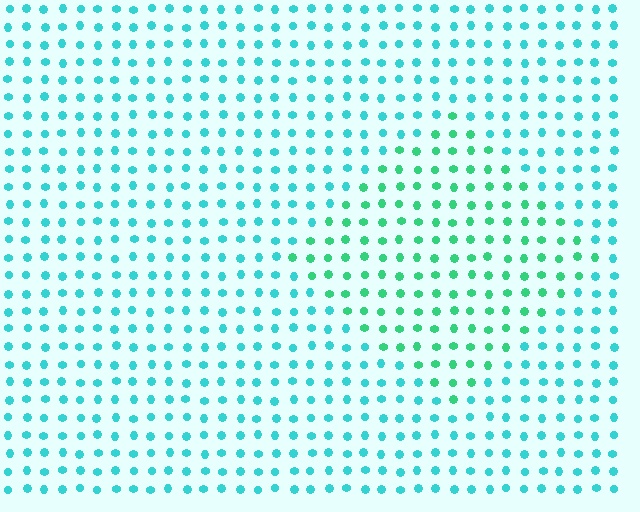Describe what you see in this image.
The image is filled with small cyan elements in a uniform arrangement. A diamond-shaped region is visible where the elements are tinted to a slightly different hue, forming a subtle color boundary.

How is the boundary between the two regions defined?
The boundary is defined purely by a slight shift in hue (about 31 degrees). Spacing, size, and orientation are identical on both sides.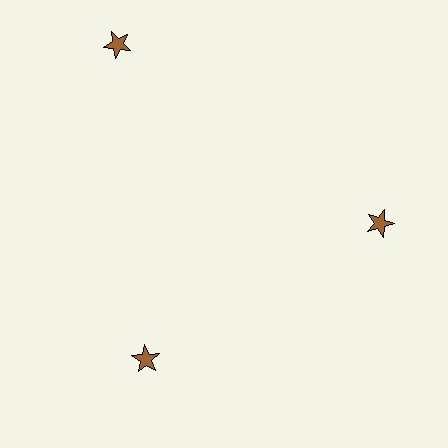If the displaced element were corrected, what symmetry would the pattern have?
It would have 3-fold rotational symmetry — the pattern would map onto itself every 120 degrees.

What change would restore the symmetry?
The symmetry would be restored by moving it inward, back onto the ring so that all 3 stars sit at equal angles and equal distance from the center.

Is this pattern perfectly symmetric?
No. The 3 brown stars are arranged in a ring, but one element near the 11 o'clock position is pushed outward from the center, breaking the 3-fold rotational symmetry.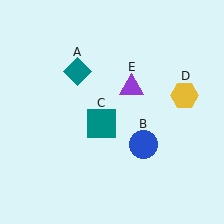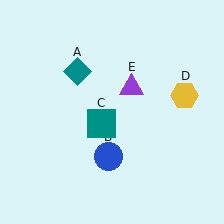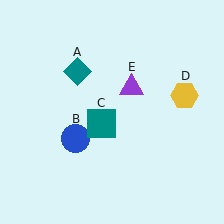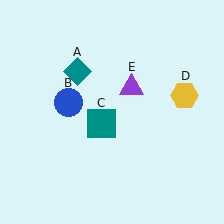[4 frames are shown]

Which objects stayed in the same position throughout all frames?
Teal diamond (object A) and teal square (object C) and yellow hexagon (object D) and purple triangle (object E) remained stationary.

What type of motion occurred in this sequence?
The blue circle (object B) rotated clockwise around the center of the scene.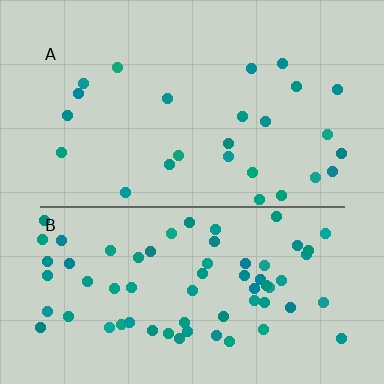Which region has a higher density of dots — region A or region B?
B (the bottom).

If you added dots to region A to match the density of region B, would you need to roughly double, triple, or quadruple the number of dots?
Approximately triple.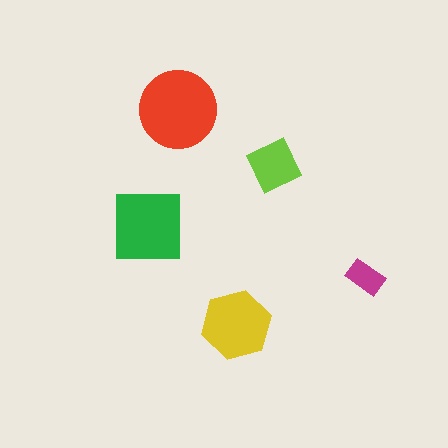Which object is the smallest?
The magenta rectangle.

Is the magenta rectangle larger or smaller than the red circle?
Smaller.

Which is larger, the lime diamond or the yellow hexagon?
The yellow hexagon.